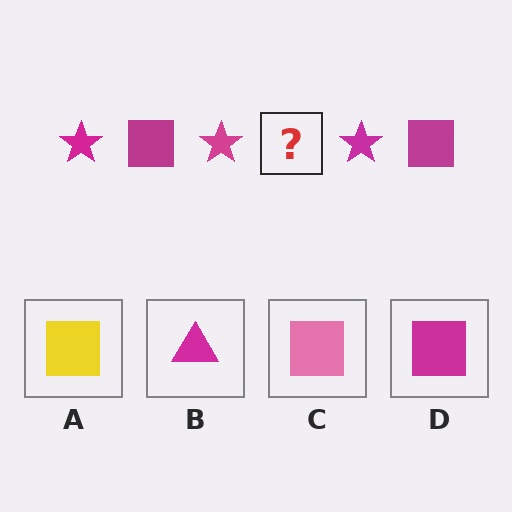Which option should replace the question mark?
Option D.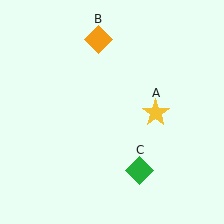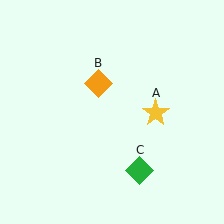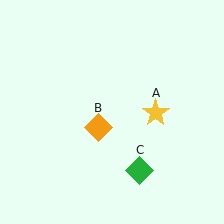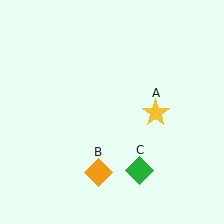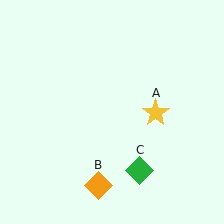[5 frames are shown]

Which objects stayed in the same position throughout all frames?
Yellow star (object A) and green diamond (object C) remained stationary.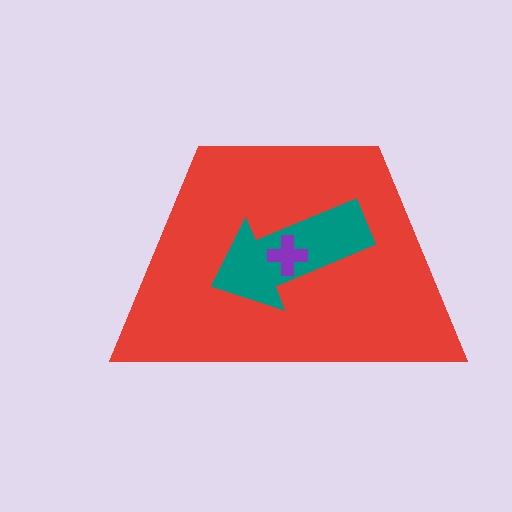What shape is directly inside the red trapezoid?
The teal arrow.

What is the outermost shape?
The red trapezoid.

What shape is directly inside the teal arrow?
The purple cross.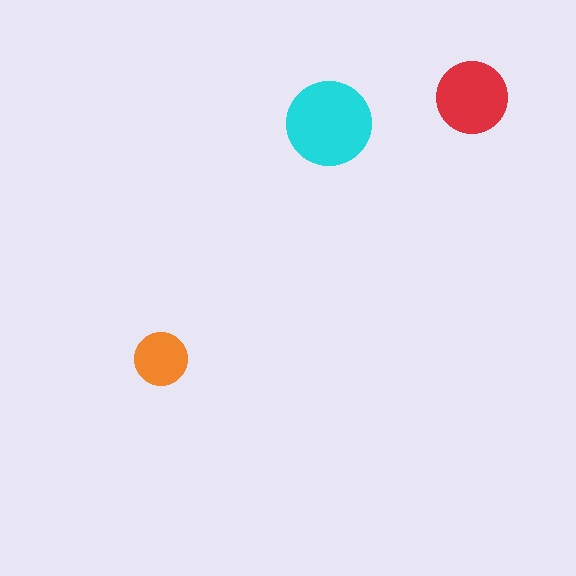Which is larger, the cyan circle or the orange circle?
The cyan one.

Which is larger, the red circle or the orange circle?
The red one.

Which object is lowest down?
The orange circle is bottommost.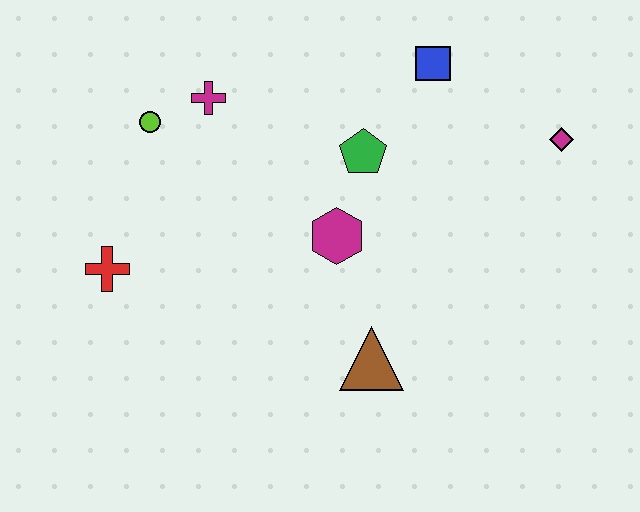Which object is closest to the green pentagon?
The magenta hexagon is closest to the green pentagon.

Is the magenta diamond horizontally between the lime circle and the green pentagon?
No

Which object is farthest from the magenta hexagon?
The magenta diamond is farthest from the magenta hexagon.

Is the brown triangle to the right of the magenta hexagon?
Yes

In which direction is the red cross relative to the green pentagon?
The red cross is to the left of the green pentagon.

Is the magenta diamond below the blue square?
Yes